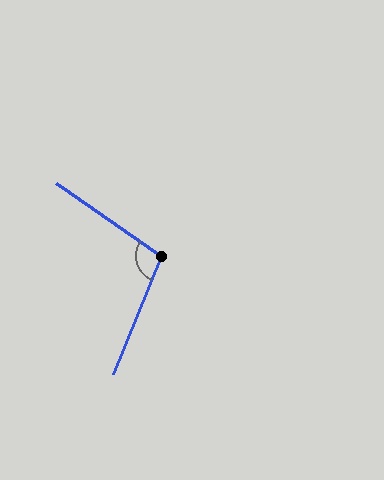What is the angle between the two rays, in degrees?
Approximately 103 degrees.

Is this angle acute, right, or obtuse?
It is obtuse.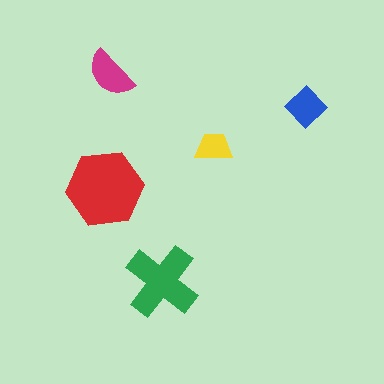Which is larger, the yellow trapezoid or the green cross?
The green cross.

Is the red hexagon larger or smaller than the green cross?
Larger.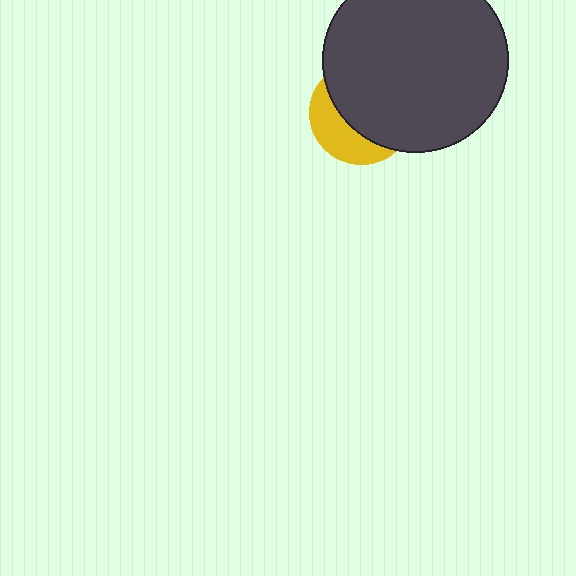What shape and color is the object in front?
The object in front is a dark gray circle.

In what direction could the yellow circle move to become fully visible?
The yellow circle could move toward the lower-left. That would shift it out from behind the dark gray circle entirely.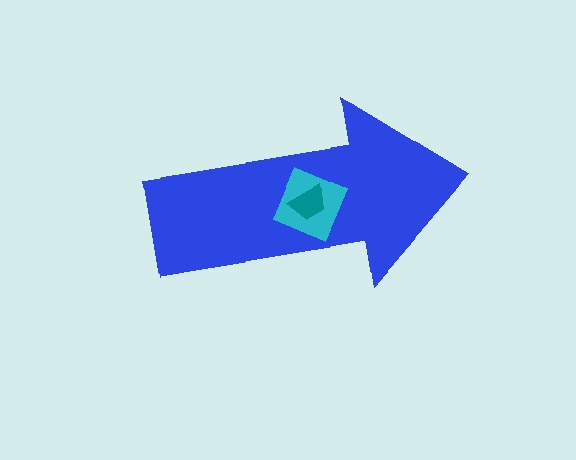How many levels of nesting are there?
3.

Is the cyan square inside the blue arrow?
Yes.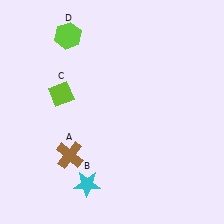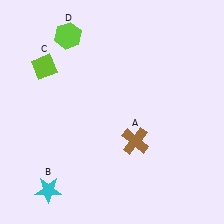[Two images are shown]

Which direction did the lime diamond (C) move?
The lime diamond (C) moved up.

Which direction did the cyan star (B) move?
The cyan star (B) moved left.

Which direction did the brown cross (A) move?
The brown cross (A) moved right.